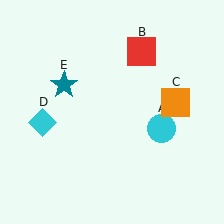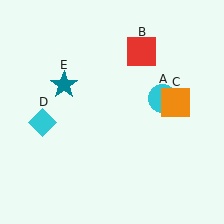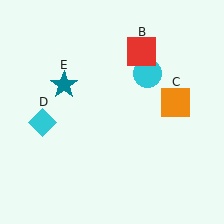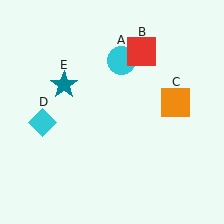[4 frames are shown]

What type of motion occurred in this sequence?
The cyan circle (object A) rotated counterclockwise around the center of the scene.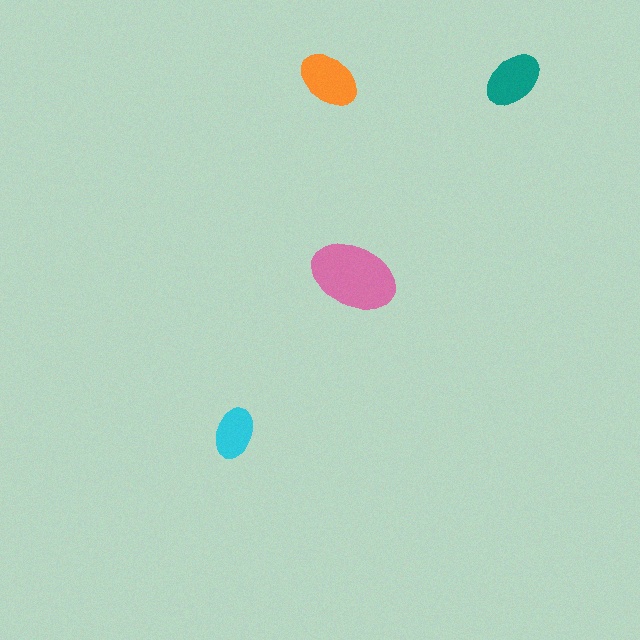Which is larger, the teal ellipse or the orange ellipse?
The orange one.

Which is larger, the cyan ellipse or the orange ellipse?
The orange one.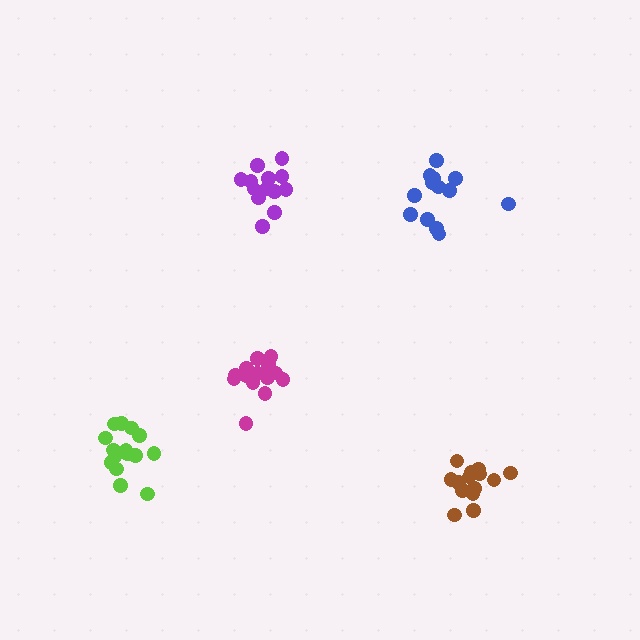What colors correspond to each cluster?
The clusters are colored: purple, lime, magenta, blue, brown.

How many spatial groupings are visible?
There are 5 spatial groupings.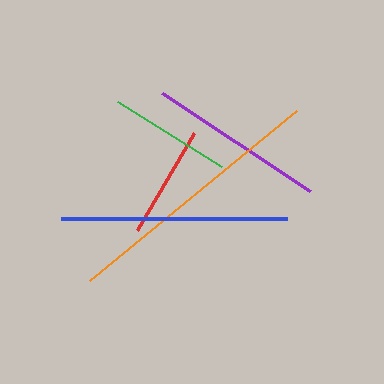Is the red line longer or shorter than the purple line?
The purple line is longer than the red line.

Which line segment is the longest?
The orange line is the longest at approximately 268 pixels.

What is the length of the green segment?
The green segment is approximately 122 pixels long.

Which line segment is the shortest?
The red line is the shortest at approximately 112 pixels.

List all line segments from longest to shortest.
From longest to shortest: orange, blue, purple, green, red.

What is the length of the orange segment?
The orange segment is approximately 268 pixels long.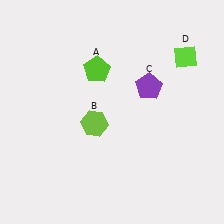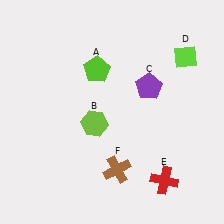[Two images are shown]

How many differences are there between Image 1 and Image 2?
There are 2 differences between the two images.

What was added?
A red cross (E), a brown cross (F) were added in Image 2.